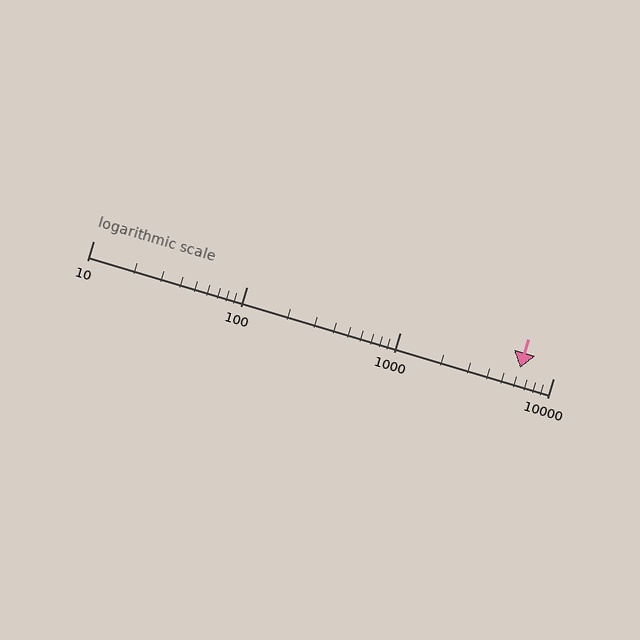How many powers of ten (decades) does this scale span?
The scale spans 3 decades, from 10 to 10000.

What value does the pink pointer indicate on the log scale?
The pointer indicates approximately 6100.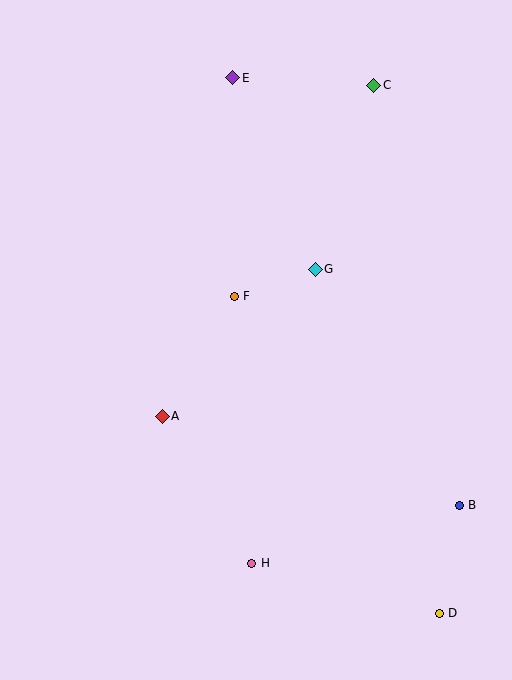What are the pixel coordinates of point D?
Point D is at (439, 613).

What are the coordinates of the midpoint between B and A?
The midpoint between B and A is at (311, 461).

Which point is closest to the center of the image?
Point F at (234, 296) is closest to the center.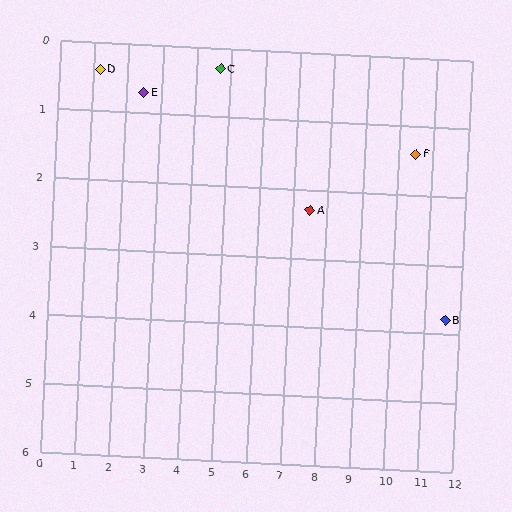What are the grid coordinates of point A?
Point A is at approximately (7.5, 2.3).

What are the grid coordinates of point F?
Point F is at approximately (10.5, 1.4).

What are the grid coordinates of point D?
Point D is at approximately (1.2, 0.4).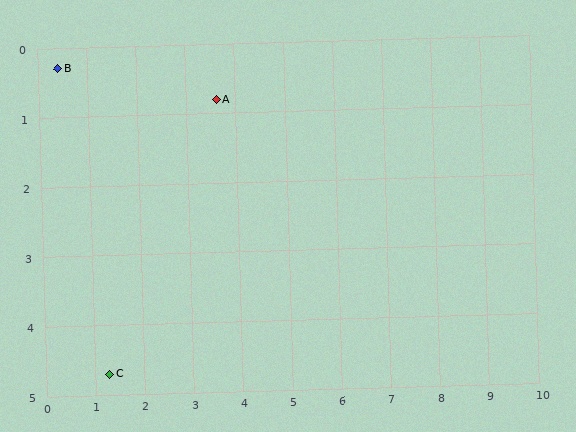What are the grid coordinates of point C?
Point C is at approximately (1.3, 4.7).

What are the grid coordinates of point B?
Point B is at approximately (0.4, 0.3).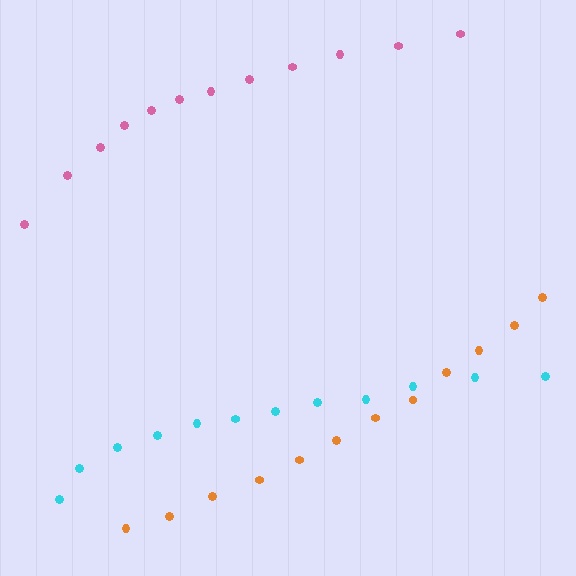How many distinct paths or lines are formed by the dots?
There are 3 distinct paths.